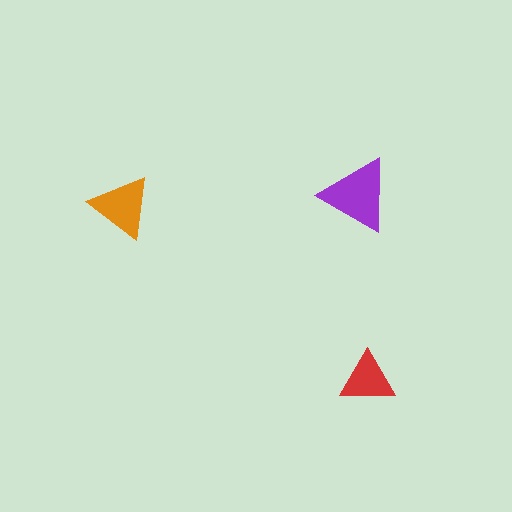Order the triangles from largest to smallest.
the purple one, the orange one, the red one.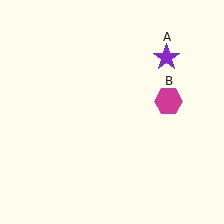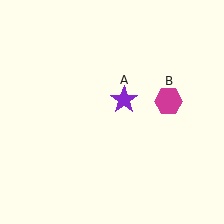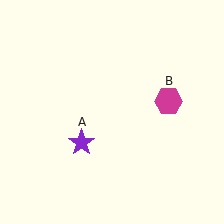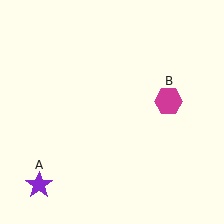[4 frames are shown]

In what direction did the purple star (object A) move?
The purple star (object A) moved down and to the left.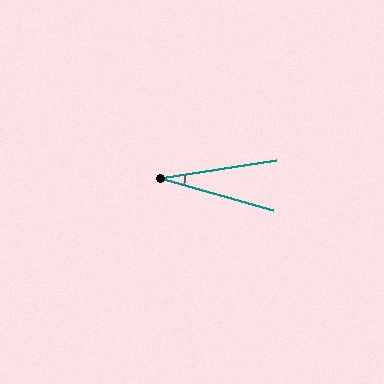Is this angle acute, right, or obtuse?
It is acute.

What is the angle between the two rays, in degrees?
Approximately 25 degrees.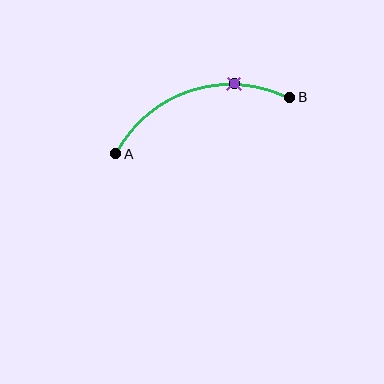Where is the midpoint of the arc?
The arc midpoint is the point on the curve farthest from the straight line joining A and B. It sits above that line.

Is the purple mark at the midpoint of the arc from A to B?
No. The purple mark lies on the arc but is closer to endpoint B. The arc midpoint would be at the point on the curve equidistant along the arc from both A and B.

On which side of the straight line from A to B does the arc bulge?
The arc bulges above the straight line connecting A and B.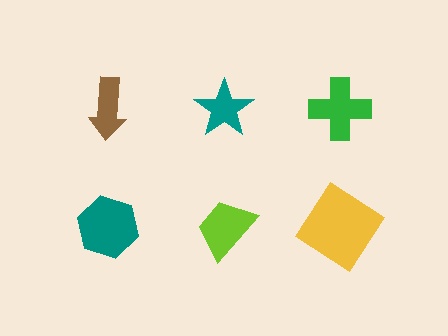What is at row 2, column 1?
A teal hexagon.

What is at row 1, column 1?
A brown arrow.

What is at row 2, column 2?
A lime trapezoid.